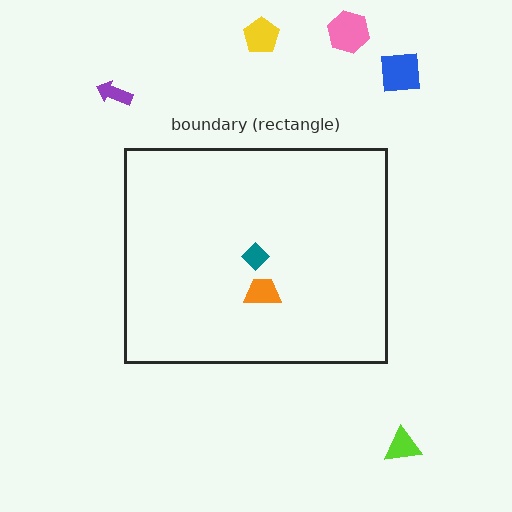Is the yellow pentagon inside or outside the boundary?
Outside.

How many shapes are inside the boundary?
2 inside, 5 outside.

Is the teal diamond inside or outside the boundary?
Inside.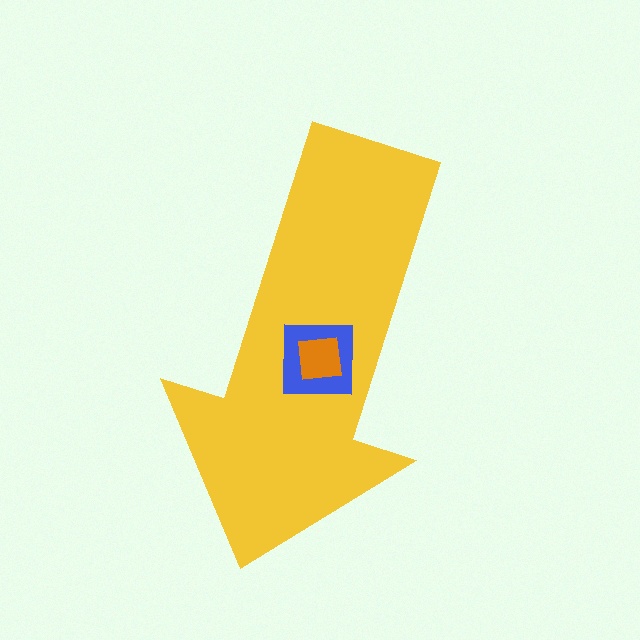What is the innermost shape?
The orange square.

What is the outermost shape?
The yellow arrow.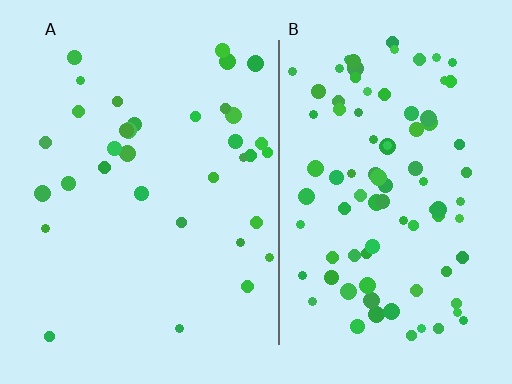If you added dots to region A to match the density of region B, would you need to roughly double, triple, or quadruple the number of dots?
Approximately triple.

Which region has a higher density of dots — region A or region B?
B (the right).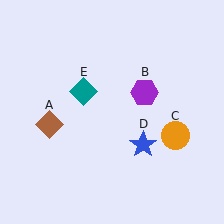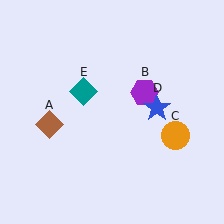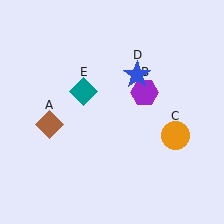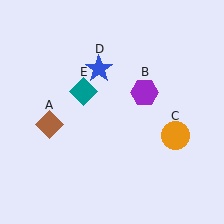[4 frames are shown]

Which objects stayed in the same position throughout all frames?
Brown diamond (object A) and purple hexagon (object B) and orange circle (object C) and teal diamond (object E) remained stationary.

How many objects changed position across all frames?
1 object changed position: blue star (object D).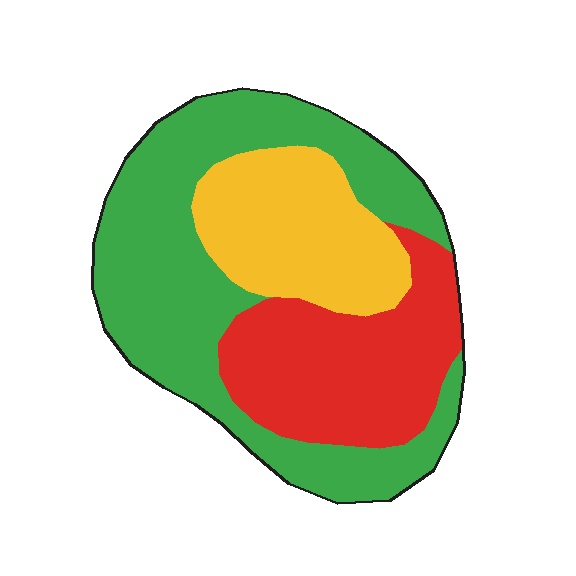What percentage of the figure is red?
Red covers 28% of the figure.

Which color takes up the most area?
Green, at roughly 50%.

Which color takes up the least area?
Yellow, at roughly 25%.